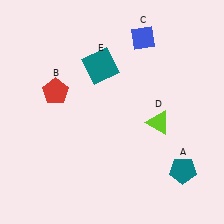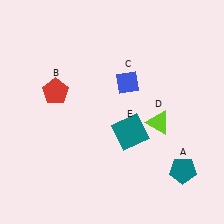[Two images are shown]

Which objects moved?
The objects that moved are: the blue diamond (C), the teal square (E).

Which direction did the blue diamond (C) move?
The blue diamond (C) moved down.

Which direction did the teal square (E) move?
The teal square (E) moved down.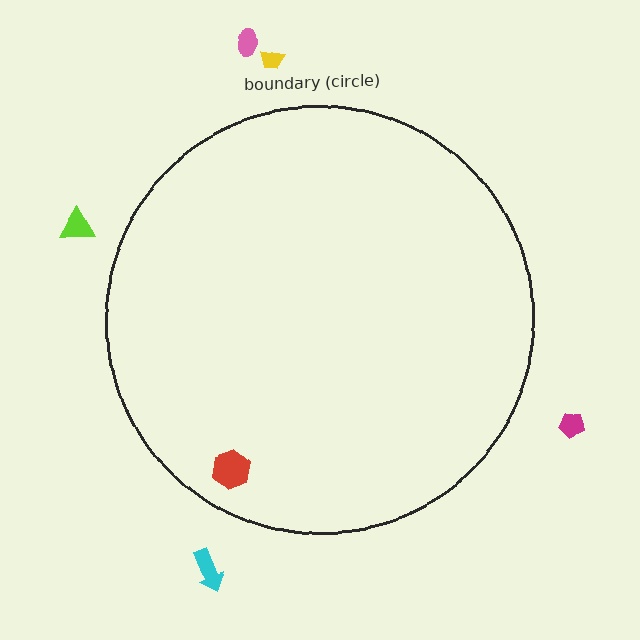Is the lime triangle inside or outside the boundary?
Outside.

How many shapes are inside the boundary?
1 inside, 5 outside.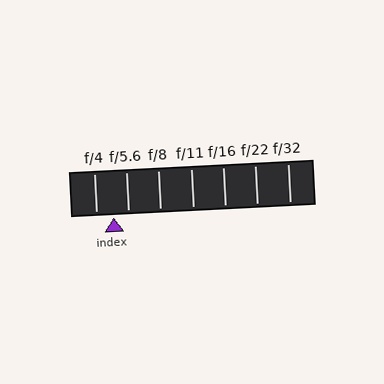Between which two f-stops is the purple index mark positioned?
The index mark is between f/4 and f/5.6.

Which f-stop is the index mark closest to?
The index mark is closest to f/5.6.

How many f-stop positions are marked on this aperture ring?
There are 7 f-stop positions marked.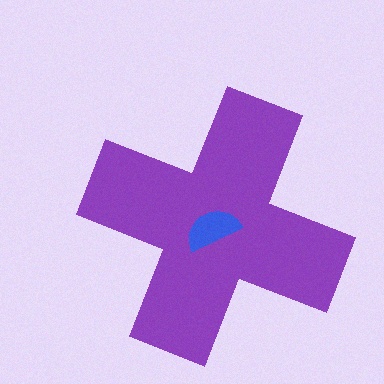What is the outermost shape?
The purple cross.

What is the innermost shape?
The blue semicircle.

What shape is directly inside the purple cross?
The blue semicircle.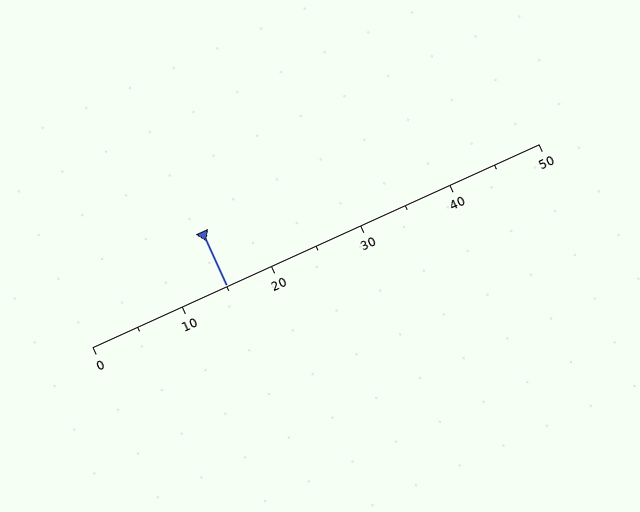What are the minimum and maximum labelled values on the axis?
The axis runs from 0 to 50.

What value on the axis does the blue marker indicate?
The marker indicates approximately 15.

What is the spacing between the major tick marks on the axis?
The major ticks are spaced 10 apart.